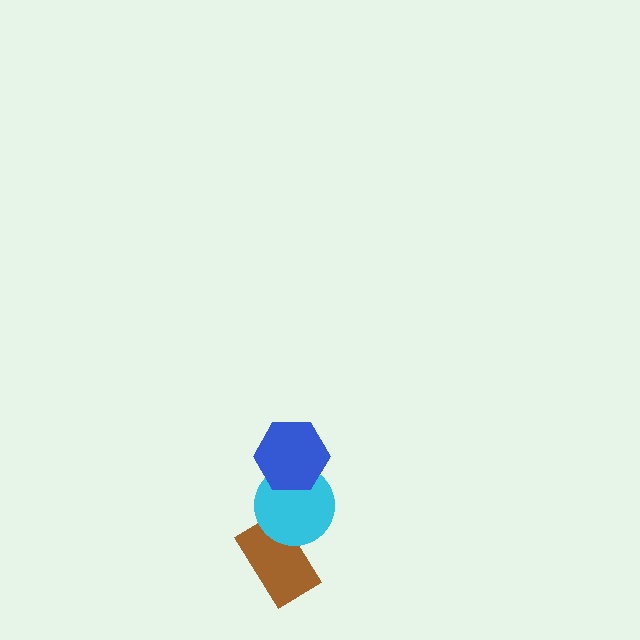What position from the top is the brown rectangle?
The brown rectangle is 3rd from the top.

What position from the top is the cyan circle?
The cyan circle is 2nd from the top.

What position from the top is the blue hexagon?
The blue hexagon is 1st from the top.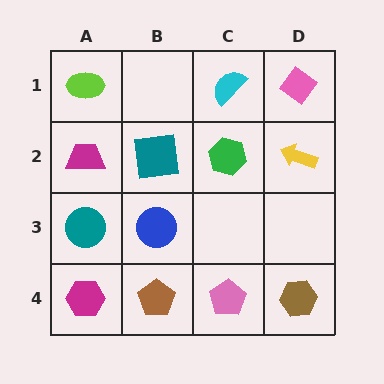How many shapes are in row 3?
2 shapes.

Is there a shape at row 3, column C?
No, that cell is empty.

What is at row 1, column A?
A lime ellipse.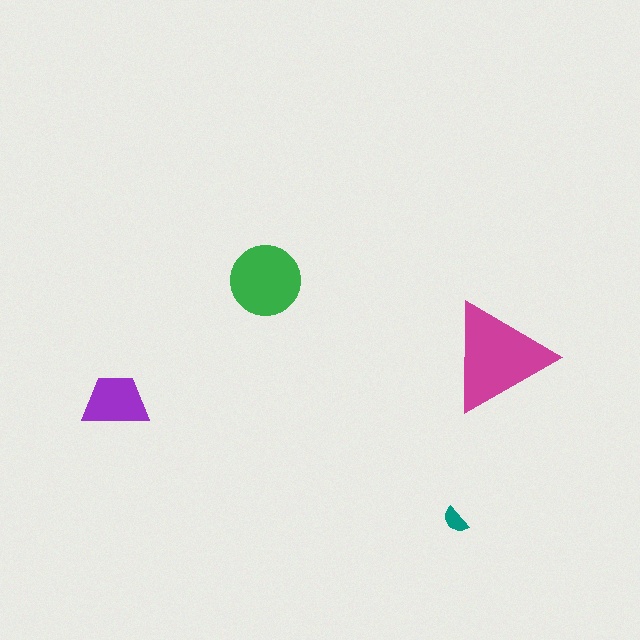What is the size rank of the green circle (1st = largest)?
2nd.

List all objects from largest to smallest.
The magenta triangle, the green circle, the purple trapezoid, the teal semicircle.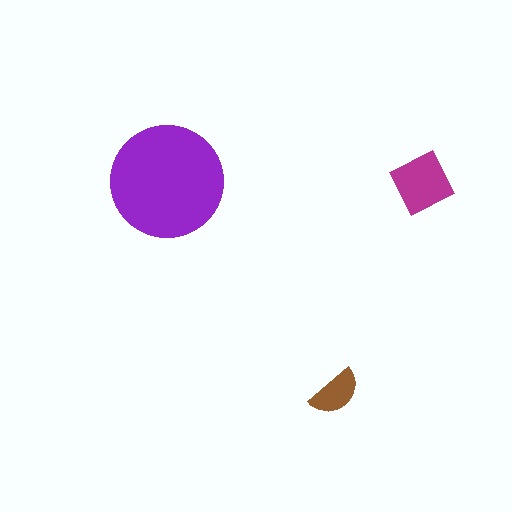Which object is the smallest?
The brown semicircle.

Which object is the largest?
The purple circle.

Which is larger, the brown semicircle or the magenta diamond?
The magenta diamond.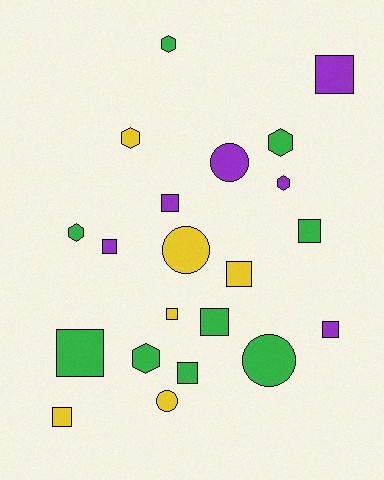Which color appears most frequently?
Green, with 9 objects.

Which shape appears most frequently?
Square, with 11 objects.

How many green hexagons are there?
There are 4 green hexagons.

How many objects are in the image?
There are 21 objects.